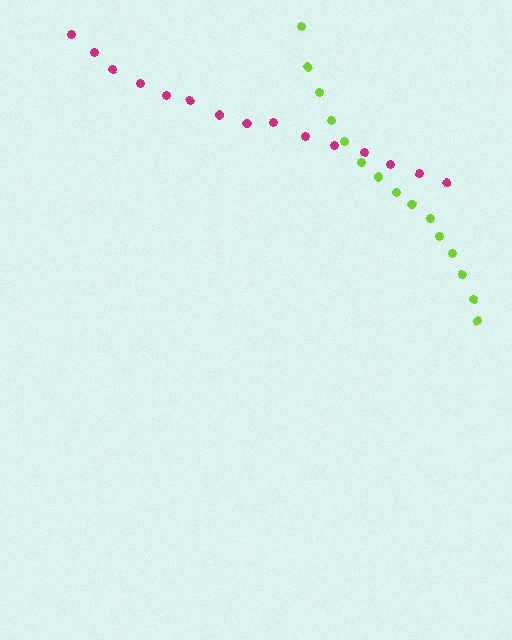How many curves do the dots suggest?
There are 2 distinct paths.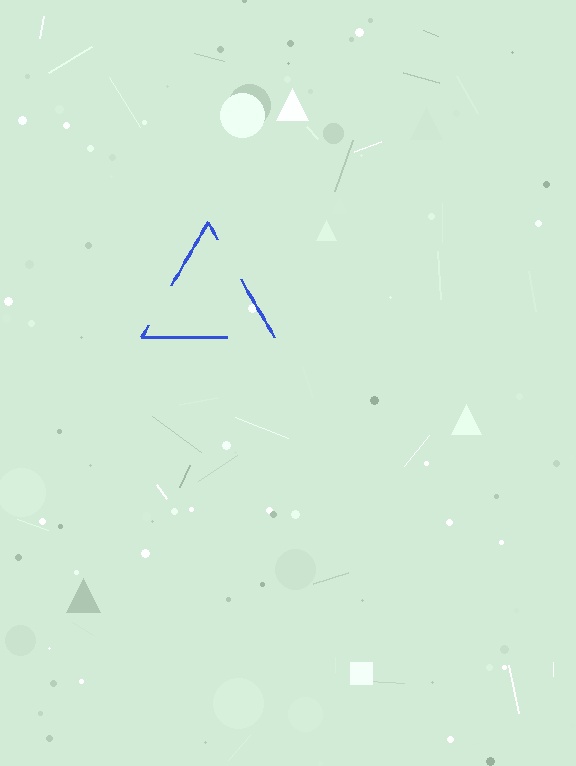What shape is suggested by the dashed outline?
The dashed outline suggests a triangle.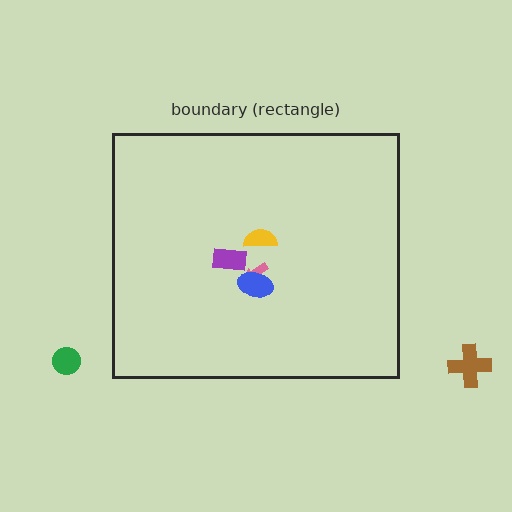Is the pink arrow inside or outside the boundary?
Inside.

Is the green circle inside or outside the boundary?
Outside.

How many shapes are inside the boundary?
4 inside, 2 outside.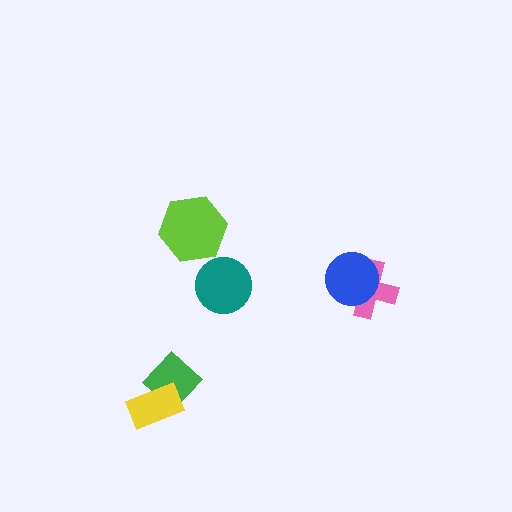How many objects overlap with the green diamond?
1 object overlaps with the green diamond.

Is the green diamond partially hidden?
Yes, it is partially covered by another shape.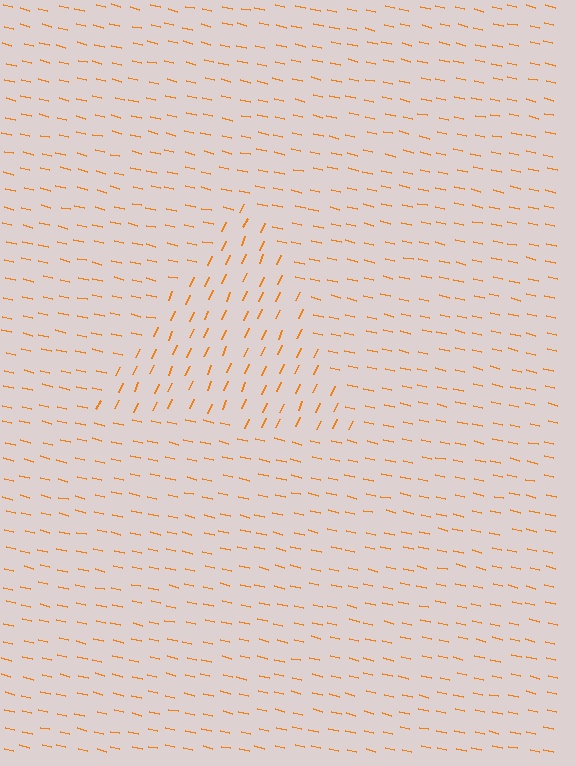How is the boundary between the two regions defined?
The boundary is defined purely by a change in line orientation (approximately 79 degrees difference). All lines are the same color and thickness.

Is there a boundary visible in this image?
Yes, there is a texture boundary formed by a change in line orientation.